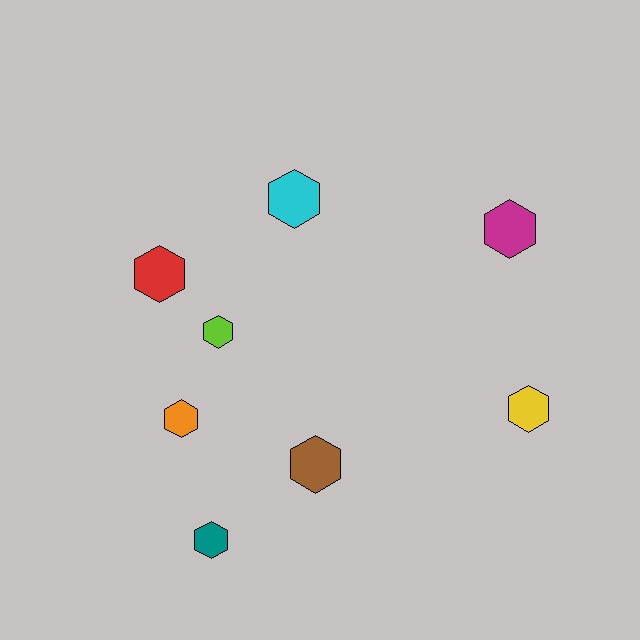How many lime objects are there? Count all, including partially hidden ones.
There is 1 lime object.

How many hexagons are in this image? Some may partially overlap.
There are 8 hexagons.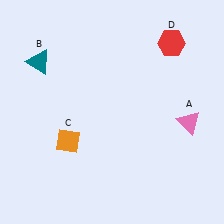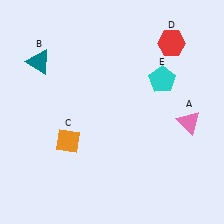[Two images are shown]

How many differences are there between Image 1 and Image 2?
There is 1 difference between the two images.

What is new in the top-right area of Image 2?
A cyan pentagon (E) was added in the top-right area of Image 2.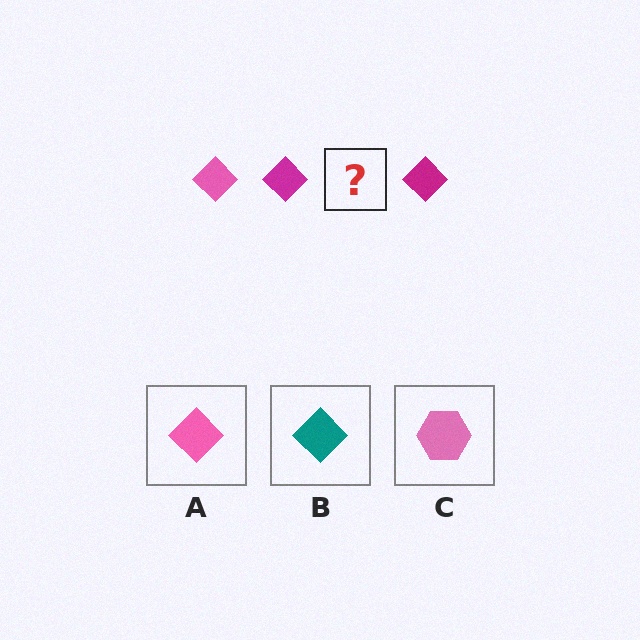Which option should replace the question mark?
Option A.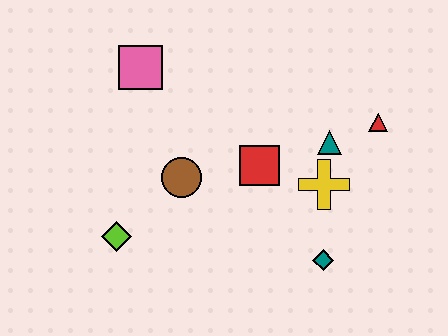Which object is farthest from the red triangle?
The lime diamond is farthest from the red triangle.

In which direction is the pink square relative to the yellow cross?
The pink square is to the left of the yellow cross.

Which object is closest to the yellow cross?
The teal triangle is closest to the yellow cross.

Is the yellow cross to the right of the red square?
Yes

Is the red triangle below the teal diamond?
No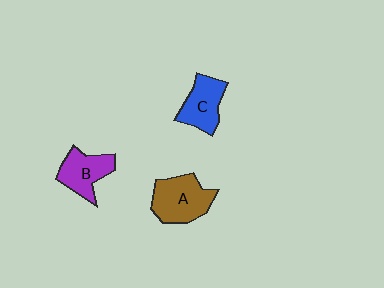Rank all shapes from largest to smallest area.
From largest to smallest: A (brown), B (purple), C (blue).